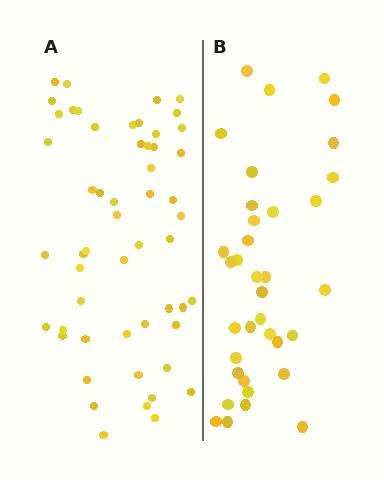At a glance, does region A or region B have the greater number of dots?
Region A (the left region) has more dots.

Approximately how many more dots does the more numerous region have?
Region A has approximately 20 more dots than region B.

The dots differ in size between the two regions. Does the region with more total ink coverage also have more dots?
No. Region B has more total ink coverage because its dots are larger, but region A actually contains more individual dots. Total area can be misleading — the number of items is what matters here.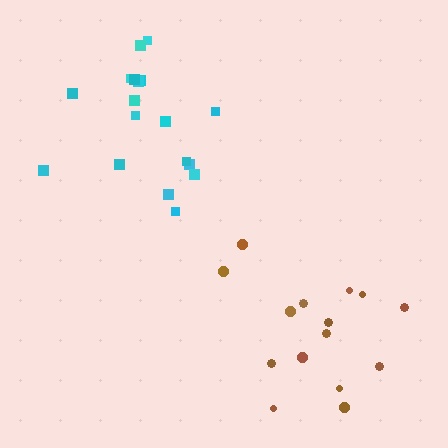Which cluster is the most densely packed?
Cyan.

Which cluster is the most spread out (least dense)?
Brown.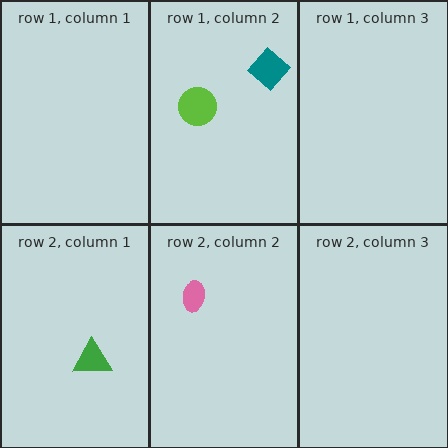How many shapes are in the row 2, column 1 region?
1.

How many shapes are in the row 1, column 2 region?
2.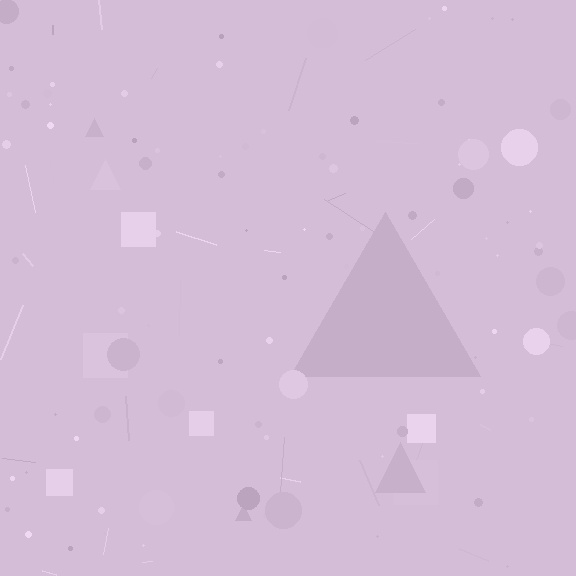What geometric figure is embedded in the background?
A triangle is embedded in the background.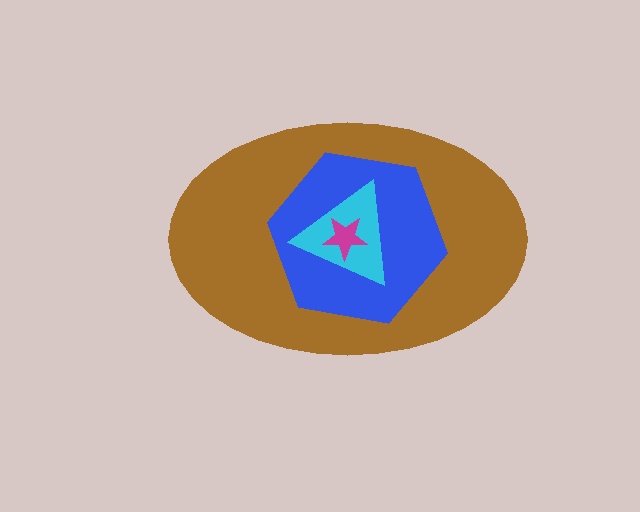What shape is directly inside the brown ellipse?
The blue hexagon.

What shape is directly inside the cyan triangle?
The magenta star.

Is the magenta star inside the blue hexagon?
Yes.